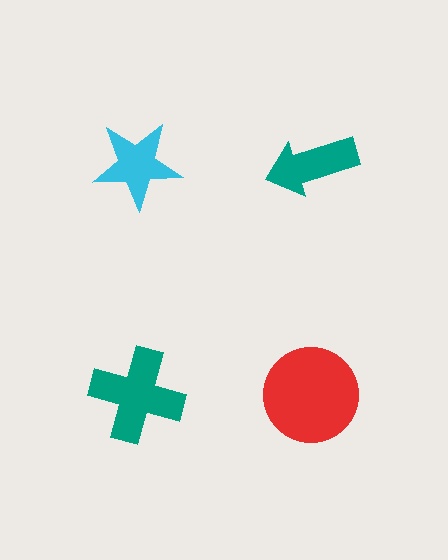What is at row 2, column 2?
A red circle.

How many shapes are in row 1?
2 shapes.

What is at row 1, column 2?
A teal arrow.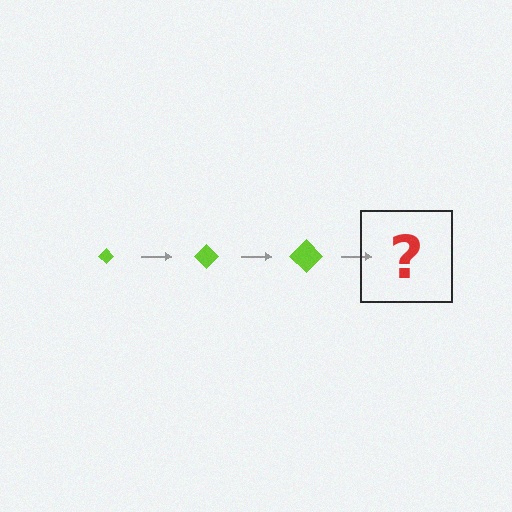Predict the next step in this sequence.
The next step is a lime diamond, larger than the previous one.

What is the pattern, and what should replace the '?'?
The pattern is that the diamond gets progressively larger each step. The '?' should be a lime diamond, larger than the previous one.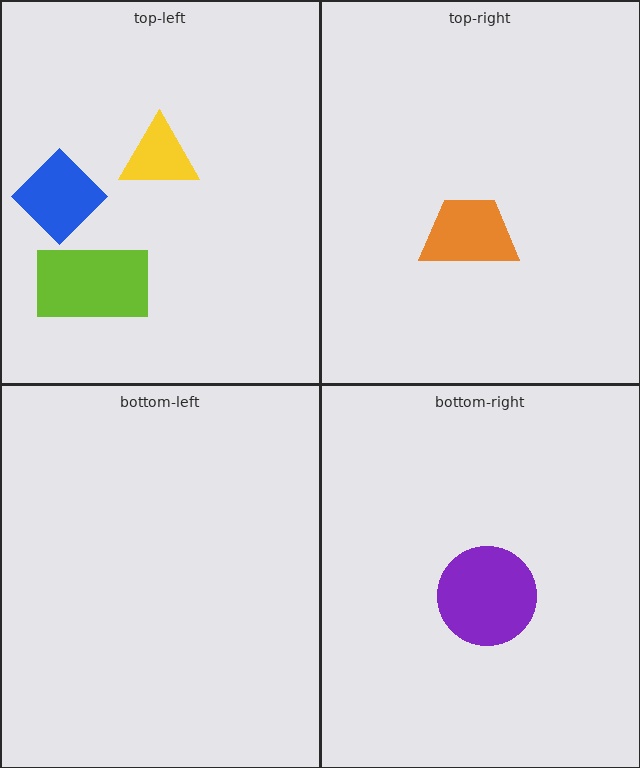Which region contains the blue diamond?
The top-left region.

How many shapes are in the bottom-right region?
1.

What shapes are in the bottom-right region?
The purple circle.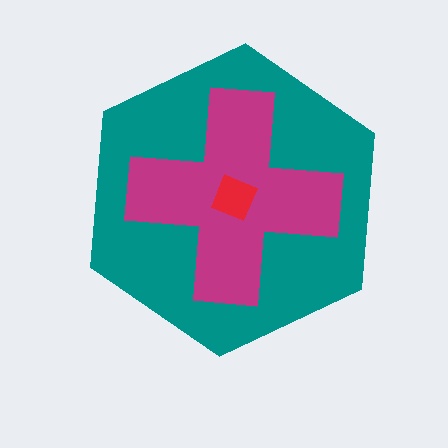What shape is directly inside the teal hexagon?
The magenta cross.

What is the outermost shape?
The teal hexagon.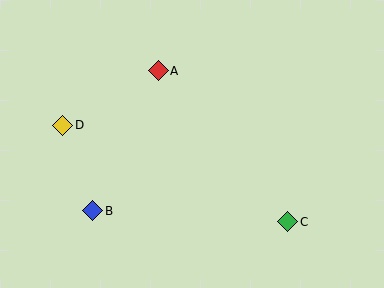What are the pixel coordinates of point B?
Point B is at (93, 211).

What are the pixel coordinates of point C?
Point C is at (288, 222).